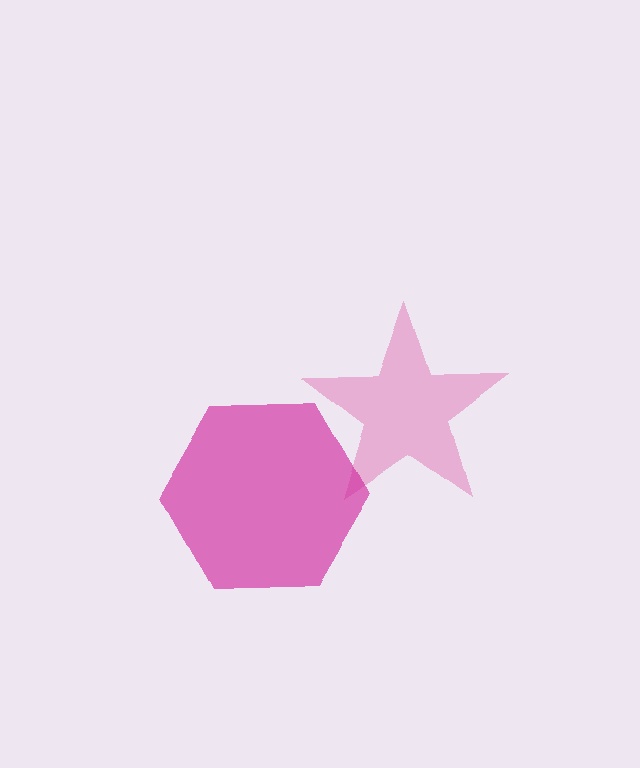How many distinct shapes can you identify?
There are 2 distinct shapes: a pink star, a magenta hexagon.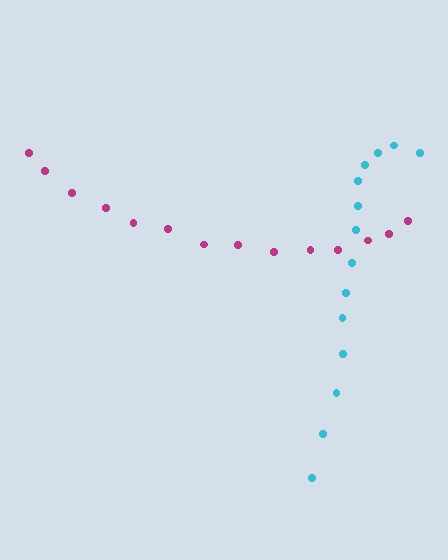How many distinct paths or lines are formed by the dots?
There are 2 distinct paths.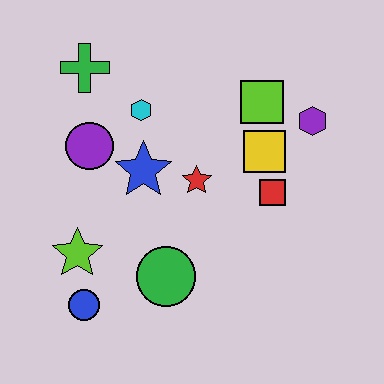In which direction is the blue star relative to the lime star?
The blue star is above the lime star.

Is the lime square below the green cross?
Yes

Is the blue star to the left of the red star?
Yes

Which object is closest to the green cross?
The cyan hexagon is closest to the green cross.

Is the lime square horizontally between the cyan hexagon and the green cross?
No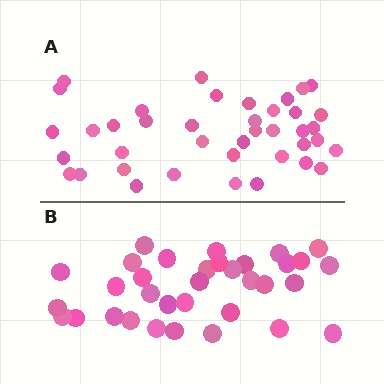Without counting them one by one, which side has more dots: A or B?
Region A (the top region) has more dots.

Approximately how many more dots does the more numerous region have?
Region A has about 6 more dots than region B.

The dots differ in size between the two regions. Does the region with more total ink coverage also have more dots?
No. Region B has more total ink coverage because its dots are larger, but region A actually contains more individual dots. Total area can be misleading — the number of items is what matters here.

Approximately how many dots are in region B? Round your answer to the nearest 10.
About 30 dots. (The exact count is 34, which rounds to 30.)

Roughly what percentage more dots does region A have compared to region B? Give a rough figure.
About 20% more.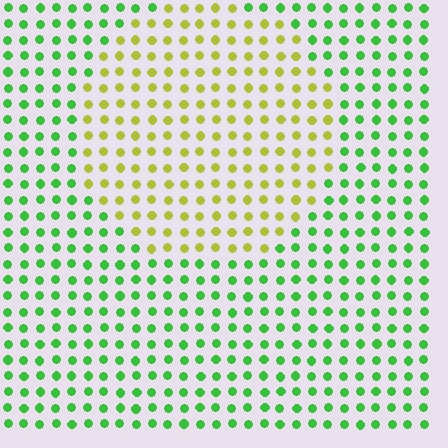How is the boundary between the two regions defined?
The boundary is defined purely by a slight shift in hue (about 51 degrees). Spacing, size, and orientation are identical on both sides.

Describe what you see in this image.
The image is filled with small green elements in a uniform arrangement. A circle-shaped region is visible where the elements are tinted to a slightly different hue, forming a subtle color boundary.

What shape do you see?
I see a circle.